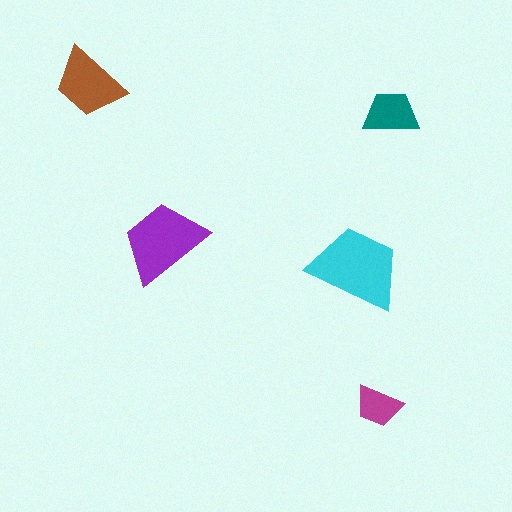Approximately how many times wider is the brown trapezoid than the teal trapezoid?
About 1.5 times wider.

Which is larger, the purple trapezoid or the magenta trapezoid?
The purple one.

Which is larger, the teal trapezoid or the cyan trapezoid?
The cyan one.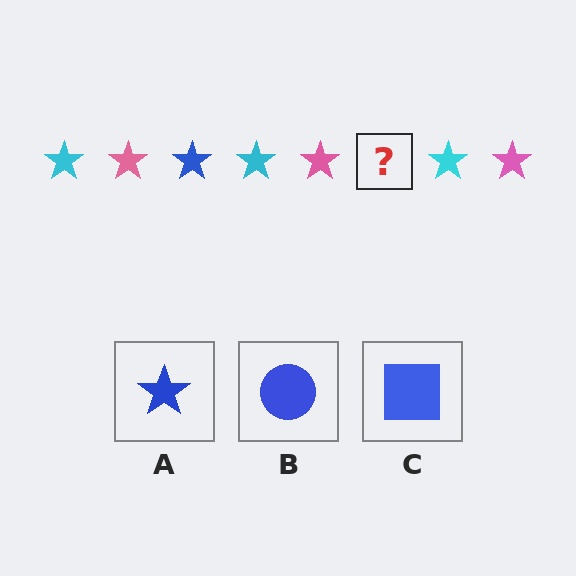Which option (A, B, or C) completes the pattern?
A.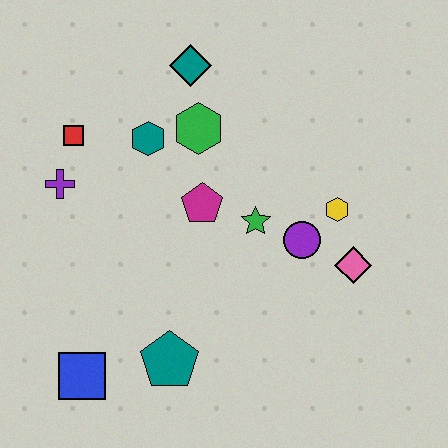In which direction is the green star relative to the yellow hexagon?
The green star is to the left of the yellow hexagon.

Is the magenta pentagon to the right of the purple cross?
Yes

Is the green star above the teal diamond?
No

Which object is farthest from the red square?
The pink diamond is farthest from the red square.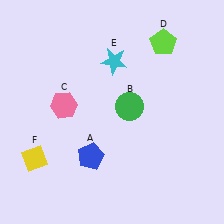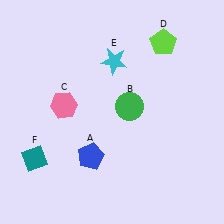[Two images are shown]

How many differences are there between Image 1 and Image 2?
There is 1 difference between the two images.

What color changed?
The diamond (F) changed from yellow in Image 1 to teal in Image 2.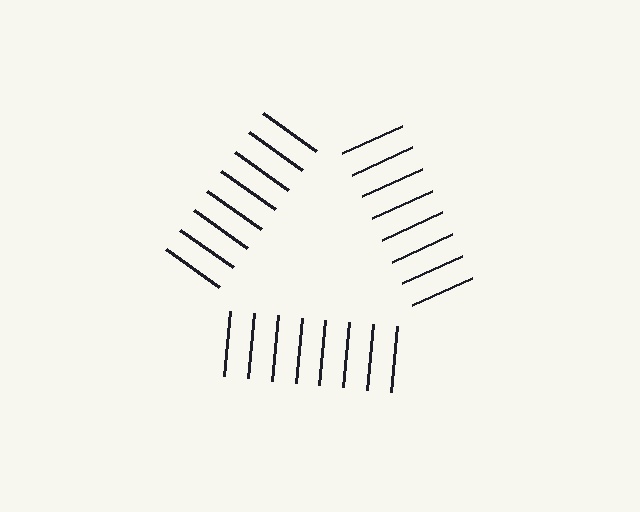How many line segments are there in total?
24 — 8 along each of the 3 edges.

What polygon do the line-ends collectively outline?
An illusory triangle — the line segments terminate on its edges but no continuous stroke is drawn.